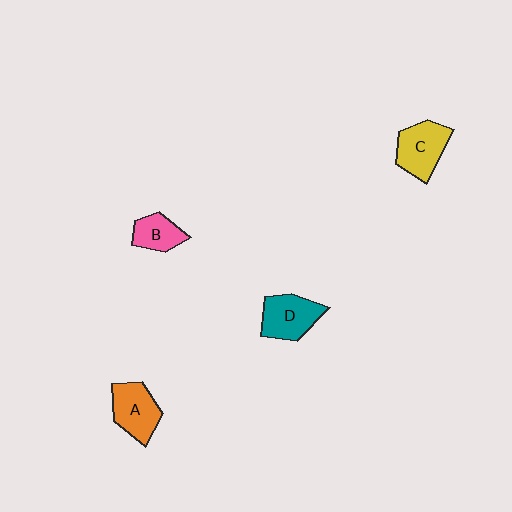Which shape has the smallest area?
Shape B (pink).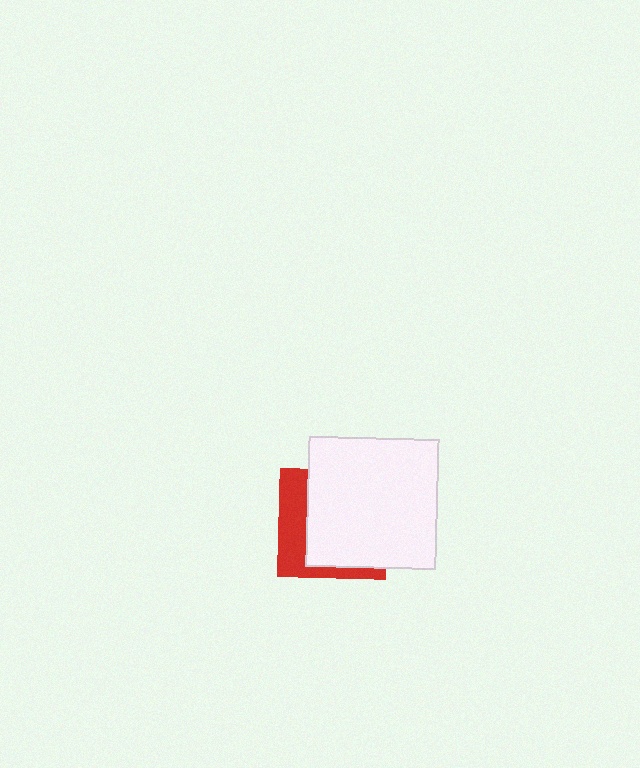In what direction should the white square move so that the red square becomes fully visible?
The white square should move right. That is the shortest direction to clear the overlap and leave the red square fully visible.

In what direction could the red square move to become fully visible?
The red square could move left. That would shift it out from behind the white square entirely.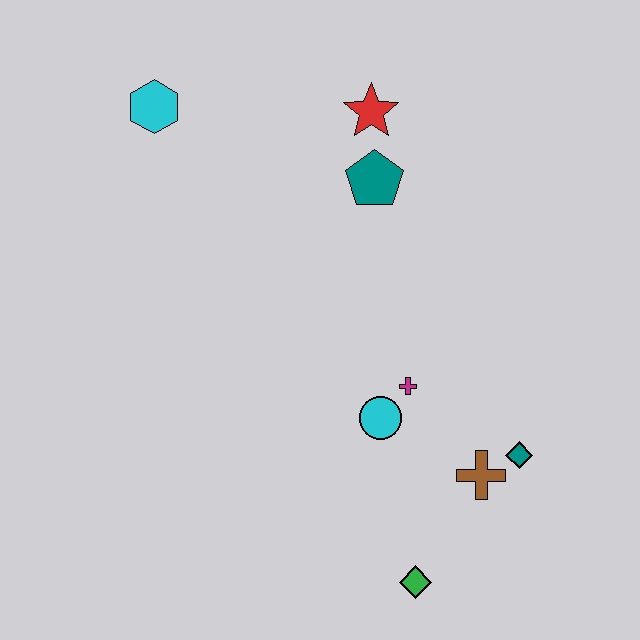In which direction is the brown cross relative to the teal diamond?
The brown cross is to the left of the teal diamond.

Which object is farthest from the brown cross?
The cyan hexagon is farthest from the brown cross.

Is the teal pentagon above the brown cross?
Yes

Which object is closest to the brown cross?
The teal diamond is closest to the brown cross.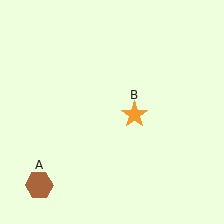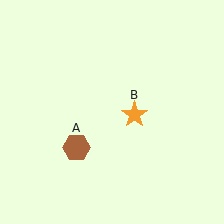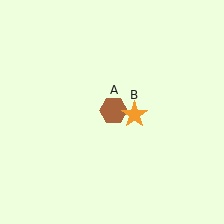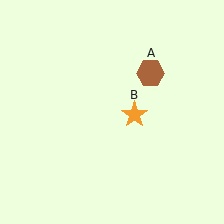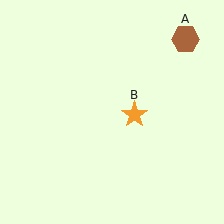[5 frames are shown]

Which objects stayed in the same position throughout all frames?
Orange star (object B) remained stationary.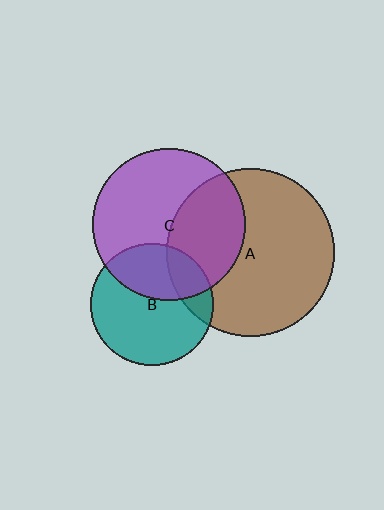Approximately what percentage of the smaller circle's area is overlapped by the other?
Approximately 20%.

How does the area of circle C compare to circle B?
Approximately 1.5 times.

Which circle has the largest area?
Circle A (brown).